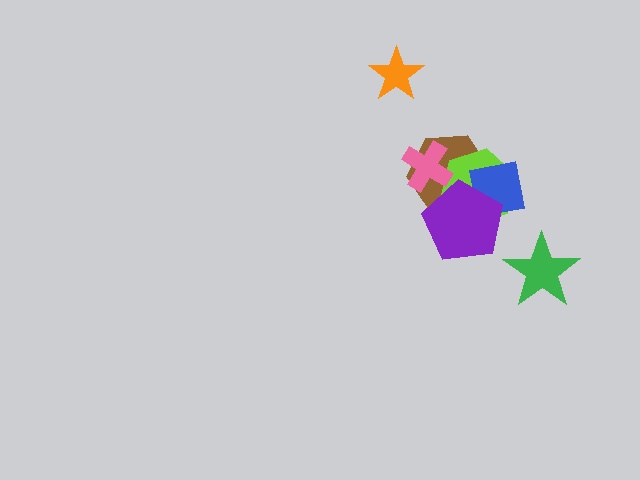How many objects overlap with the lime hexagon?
4 objects overlap with the lime hexagon.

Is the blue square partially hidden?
Yes, it is partially covered by another shape.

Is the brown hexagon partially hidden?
Yes, it is partially covered by another shape.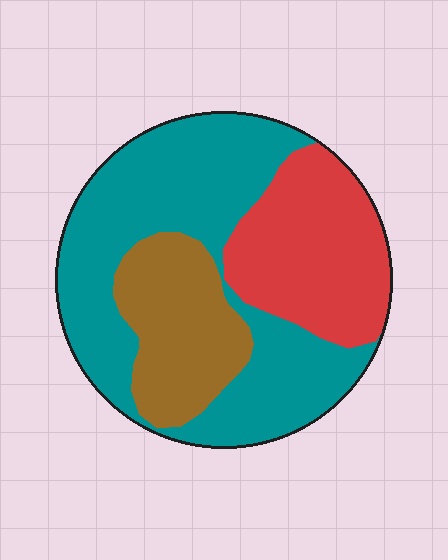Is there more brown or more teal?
Teal.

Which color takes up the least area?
Brown, at roughly 20%.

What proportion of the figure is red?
Red covers about 25% of the figure.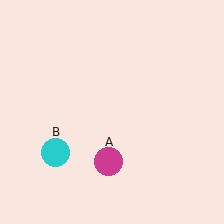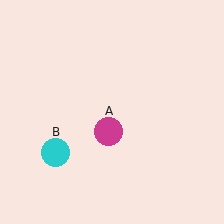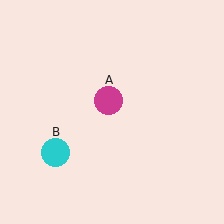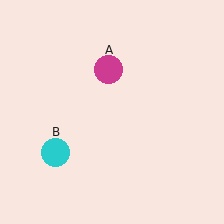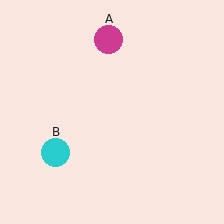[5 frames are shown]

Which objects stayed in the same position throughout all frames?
Cyan circle (object B) remained stationary.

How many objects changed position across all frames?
1 object changed position: magenta circle (object A).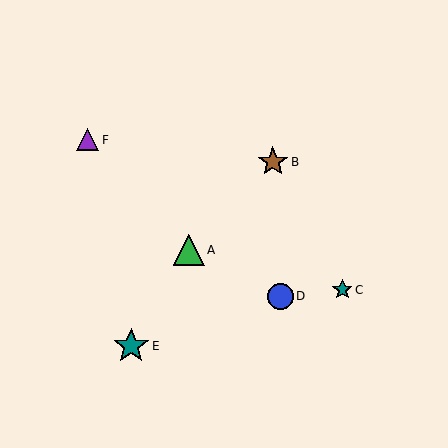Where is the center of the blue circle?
The center of the blue circle is at (280, 296).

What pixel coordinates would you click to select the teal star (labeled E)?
Click at (131, 346) to select the teal star E.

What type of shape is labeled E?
Shape E is a teal star.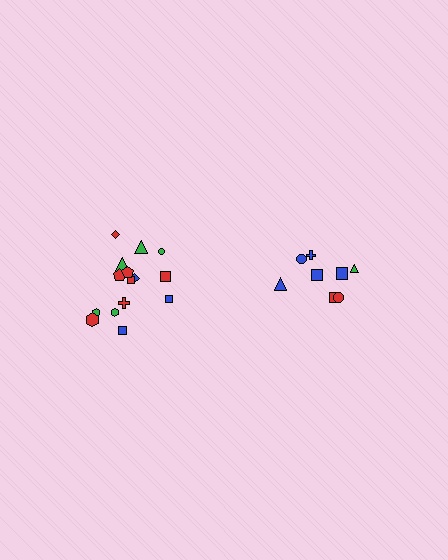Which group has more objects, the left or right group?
The left group.